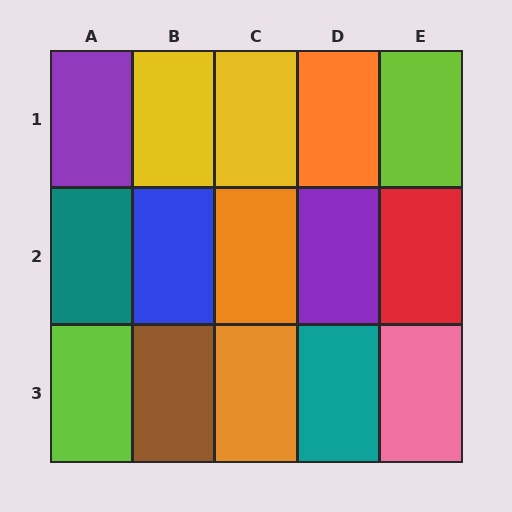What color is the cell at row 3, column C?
Orange.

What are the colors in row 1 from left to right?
Purple, yellow, yellow, orange, lime.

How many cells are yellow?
2 cells are yellow.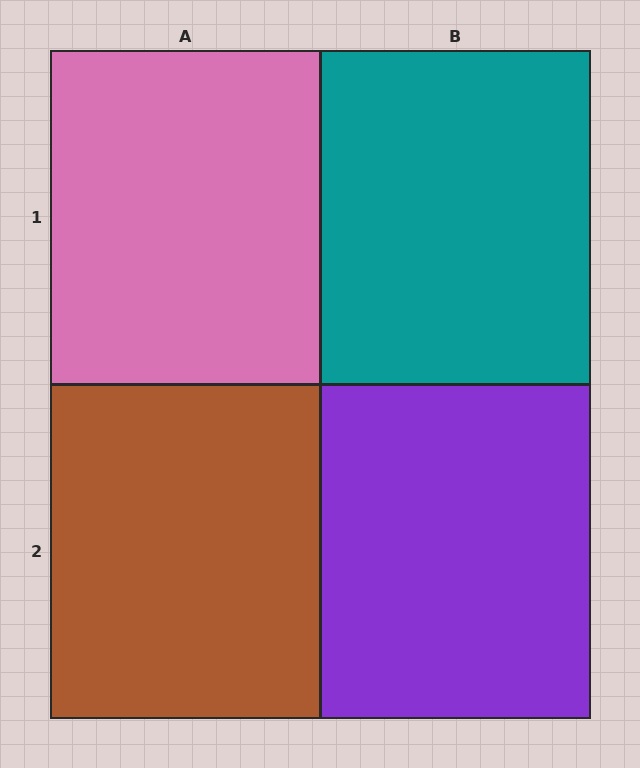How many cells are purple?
1 cell is purple.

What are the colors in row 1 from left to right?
Pink, teal.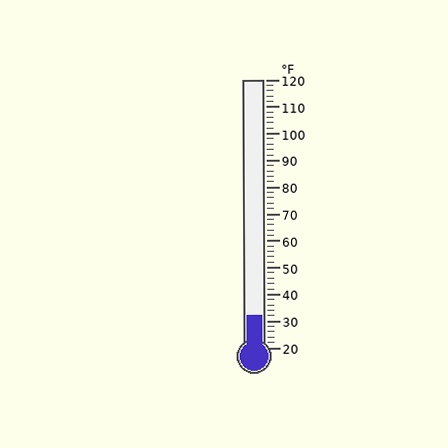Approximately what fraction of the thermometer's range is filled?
The thermometer is filled to approximately 10% of its range.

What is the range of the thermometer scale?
The thermometer scale ranges from 20°F to 120°F.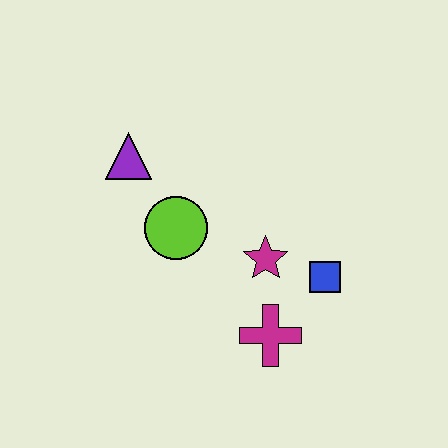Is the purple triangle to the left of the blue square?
Yes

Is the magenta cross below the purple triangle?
Yes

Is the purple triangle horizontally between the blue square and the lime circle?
No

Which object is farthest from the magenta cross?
The purple triangle is farthest from the magenta cross.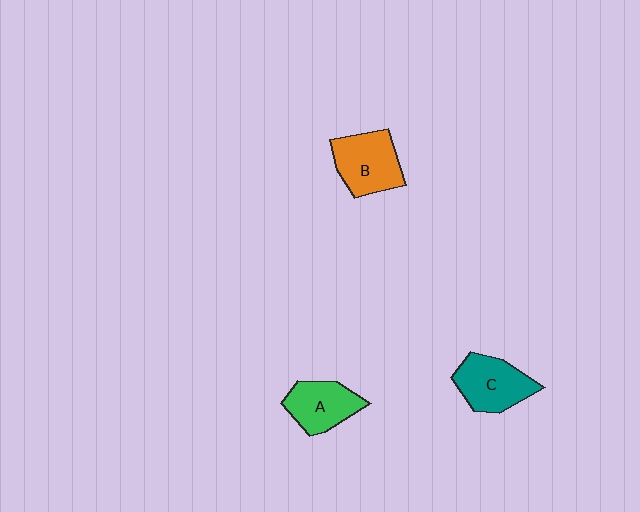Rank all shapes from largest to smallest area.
From largest to smallest: B (orange), C (teal), A (green).